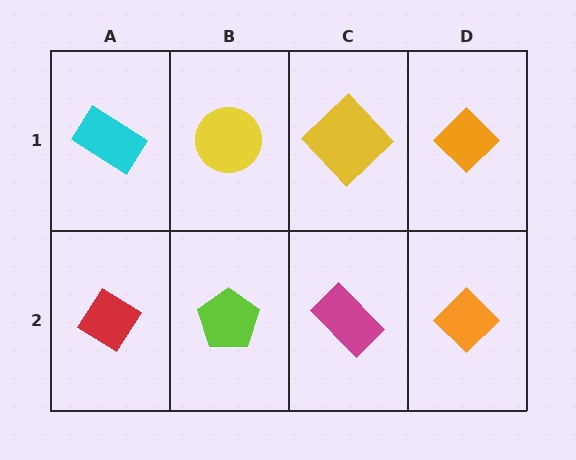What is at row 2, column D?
An orange diamond.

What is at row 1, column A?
A cyan rectangle.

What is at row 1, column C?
A yellow diamond.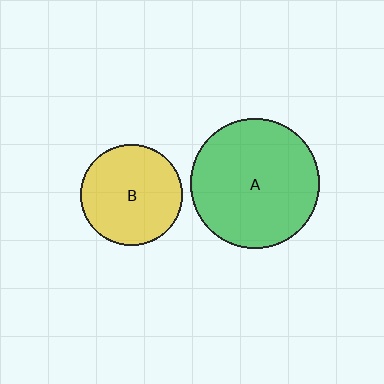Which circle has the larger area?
Circle A (green).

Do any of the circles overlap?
No, none of the circles overlap.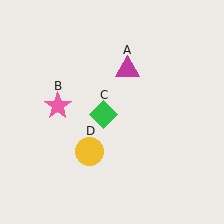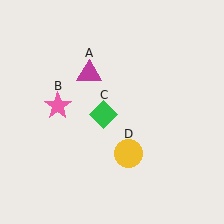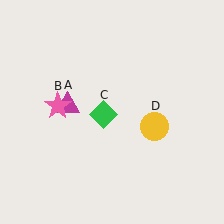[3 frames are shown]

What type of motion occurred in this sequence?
The magenta triangle (object A), yellow circle (object D) rotated counterclockwise around the center of the scene.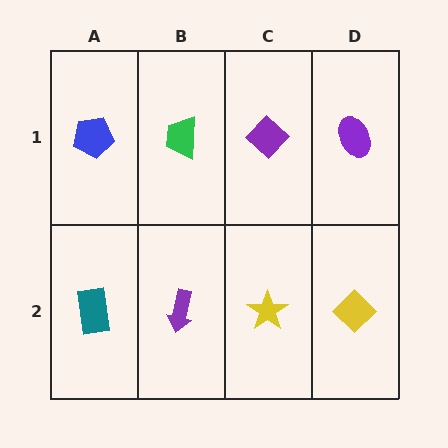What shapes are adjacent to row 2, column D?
A purple ellipse (row 1, column D), a yellow star (row 2, column C).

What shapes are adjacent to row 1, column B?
A purple arrow (row 2, column B), a blue pentagon (row 1, column A), a purple diamond (row 1, column C).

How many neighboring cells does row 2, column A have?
2.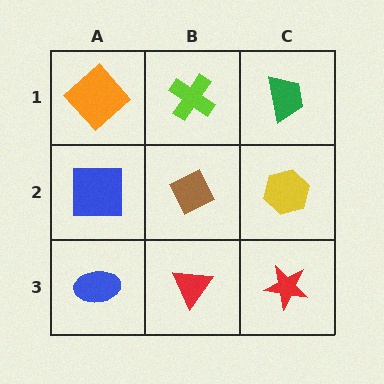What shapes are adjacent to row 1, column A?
A blue square (row 2, column A), a lime cross (row 1, column B).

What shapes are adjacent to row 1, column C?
A yellow hexagon (row 2, column C), a lime cross (row 1, column B).